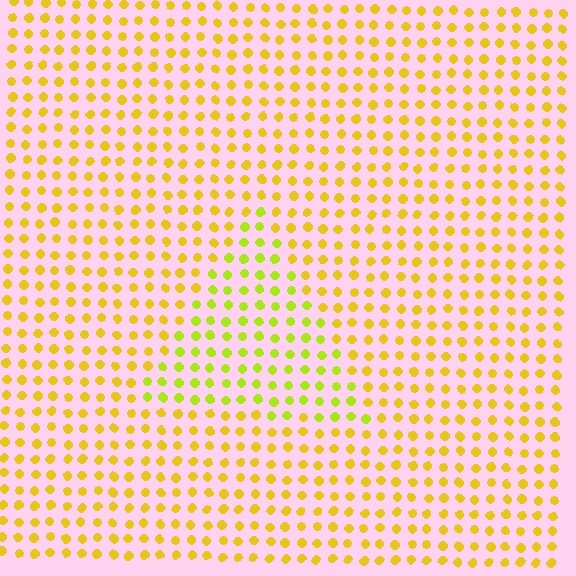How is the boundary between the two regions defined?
The boundary is defined purely by a slight shift in hue (about 28 degrees). Spacing, size, and orientation are identical on both sides.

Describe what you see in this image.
The image is filled with small yellow elements in a uniform arrangement. A triangle-shaped region is visible where the elements are tinted to a slightly different hue, forming a subtle color boundary.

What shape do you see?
I see a triangle.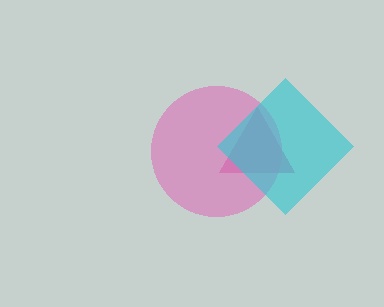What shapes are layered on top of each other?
The layered shapes are: a magenta triangle, a pink circle, a cyan diamond.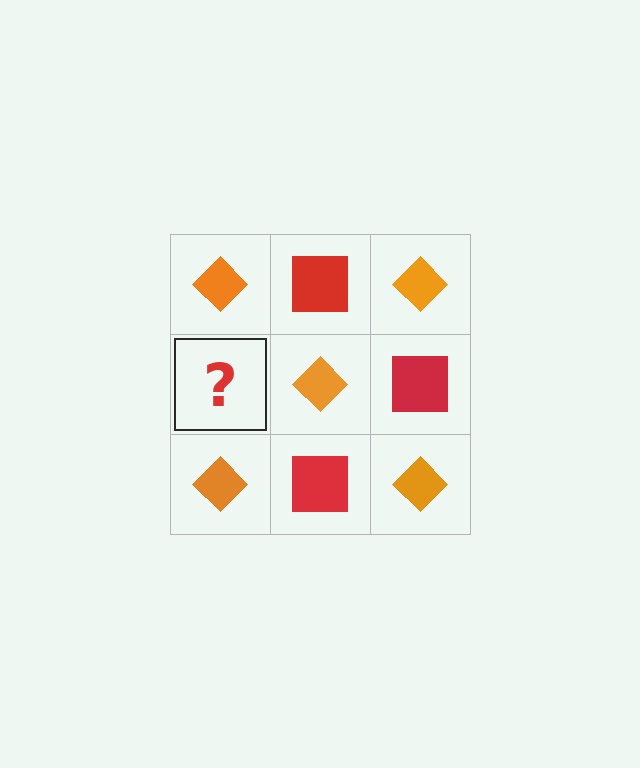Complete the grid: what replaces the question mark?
The question mark should be replaced with a red square.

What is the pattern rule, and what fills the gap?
The rule is that it alternates orange diamond and red square in a checkerboard pattern. The gap should be filled with a red square.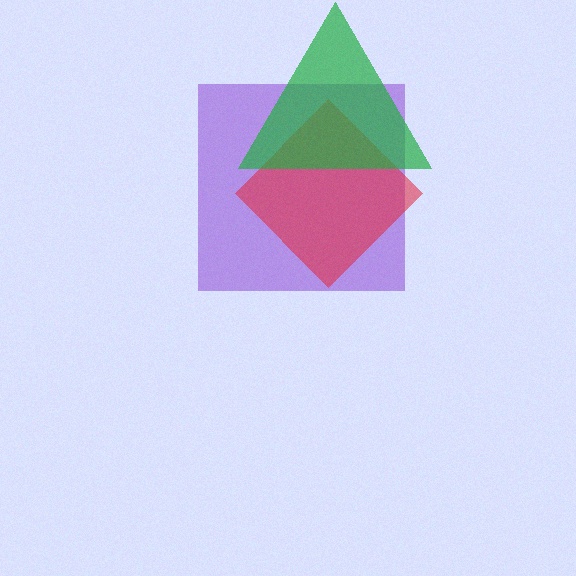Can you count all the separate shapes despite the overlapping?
Yes, there are 3 separate shapes.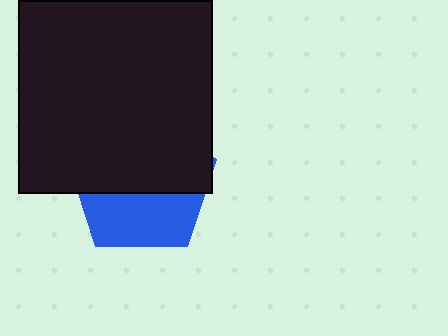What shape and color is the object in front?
The object in front is a black square.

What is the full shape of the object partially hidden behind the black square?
The partially hidden object is a blue pentagon.